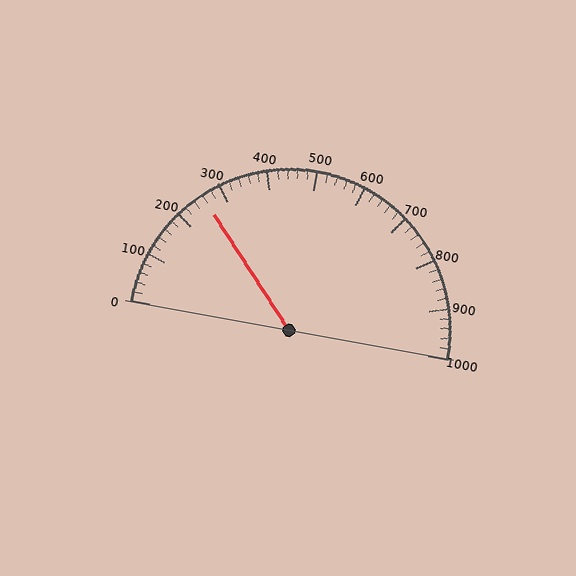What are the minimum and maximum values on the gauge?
The gauge ranges from 0 to 1000.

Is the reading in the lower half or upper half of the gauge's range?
The reading is in the lower half of the range (0 to 1000).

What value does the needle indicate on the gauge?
The needle indicates approximately 260.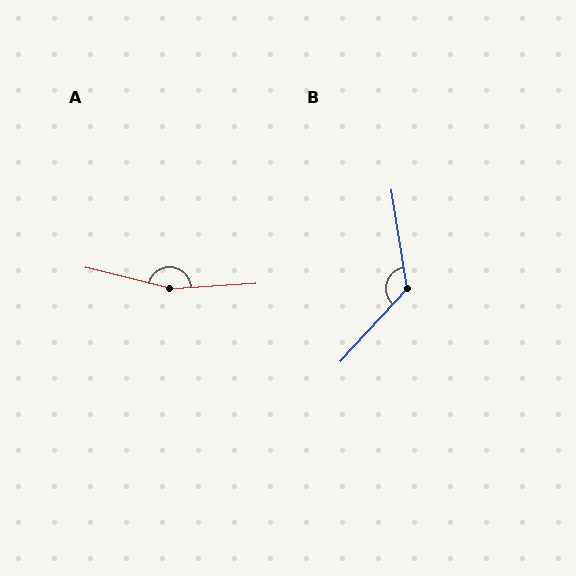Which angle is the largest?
A, at approximately 163 degrees.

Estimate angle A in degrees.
Approximately 163 degrees.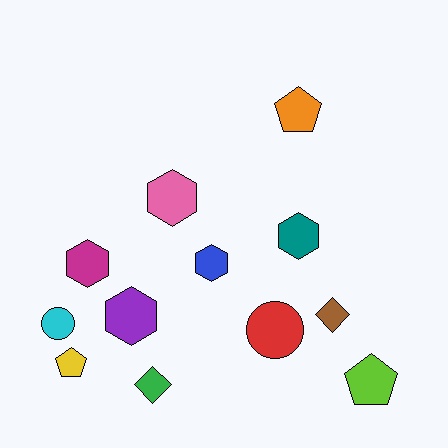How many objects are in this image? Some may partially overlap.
There are 12 objects.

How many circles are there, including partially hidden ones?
There are 2 circles.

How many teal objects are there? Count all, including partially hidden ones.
There is 1 teal object.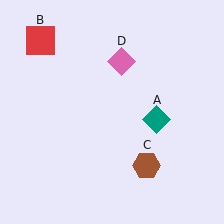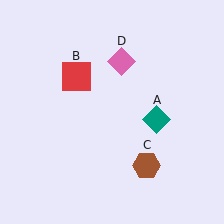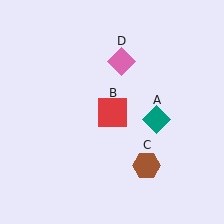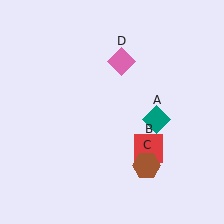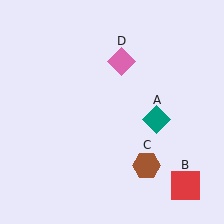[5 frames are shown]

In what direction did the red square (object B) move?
The red square (object B) moved down and to the right.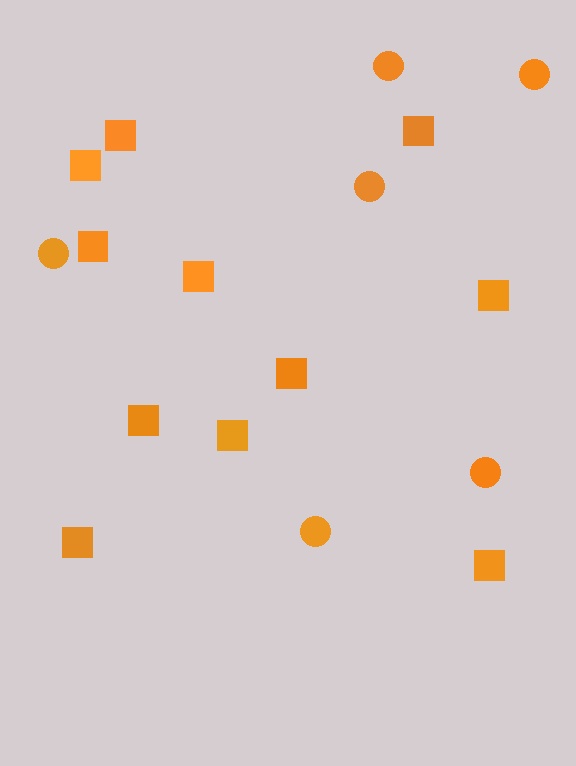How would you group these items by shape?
There are 2 groups: one group of squares (11) and one group of circles (6).